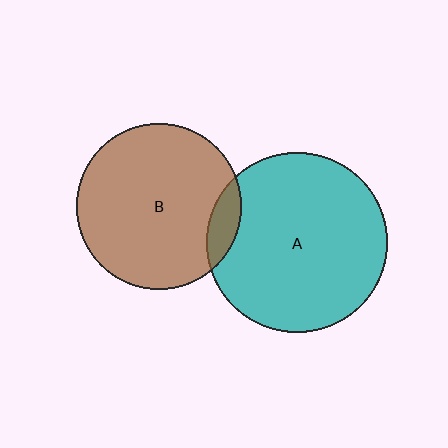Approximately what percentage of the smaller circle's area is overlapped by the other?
Approximately 10%.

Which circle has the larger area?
Circle A (teal).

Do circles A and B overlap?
Yes.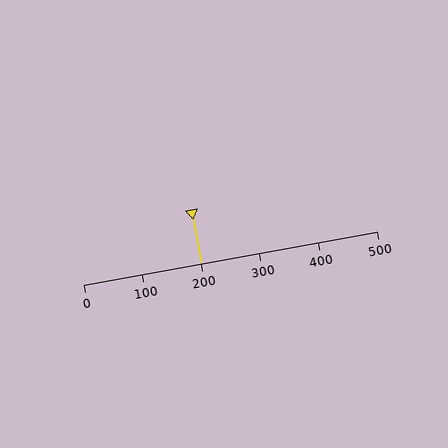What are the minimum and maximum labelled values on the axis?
The axis runs from 0 to 500.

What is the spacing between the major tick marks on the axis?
The major ticks are spaced 100 apart.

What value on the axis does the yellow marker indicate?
The marker indicates approximately 200.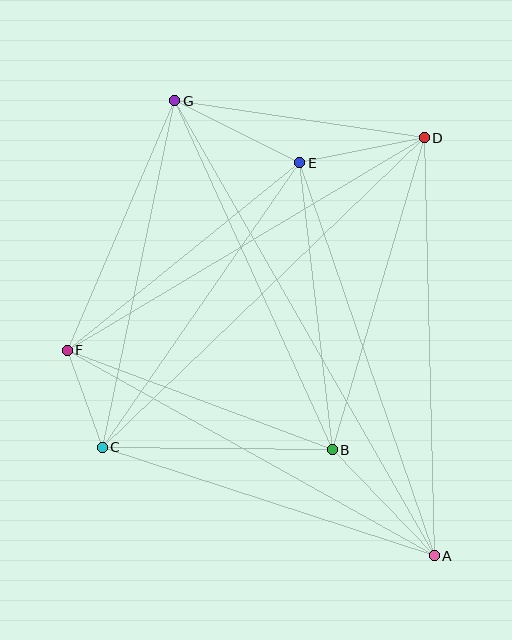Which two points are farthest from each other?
Points A and G are farthest from each other.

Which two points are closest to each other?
Points C and F are closest to each other.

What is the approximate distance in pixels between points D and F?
The distance between D and F is approximately 416 pixels.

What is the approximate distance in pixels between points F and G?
The distance between F and G is approximately 272 pixels.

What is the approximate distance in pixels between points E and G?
The distance between E and G is approximately 140 pixels.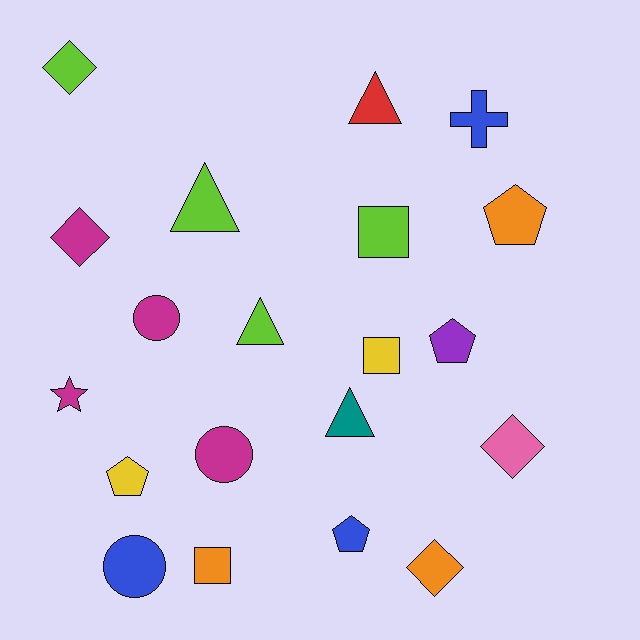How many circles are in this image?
There are 3 circles.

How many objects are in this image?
There are 20 objects.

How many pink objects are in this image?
There is 1 pink object.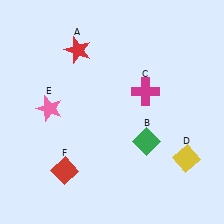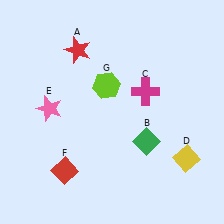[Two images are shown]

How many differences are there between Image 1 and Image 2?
There is 1 difference between the two images.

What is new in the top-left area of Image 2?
A lime hexagon (G) was added in the top-left area of Image 2.